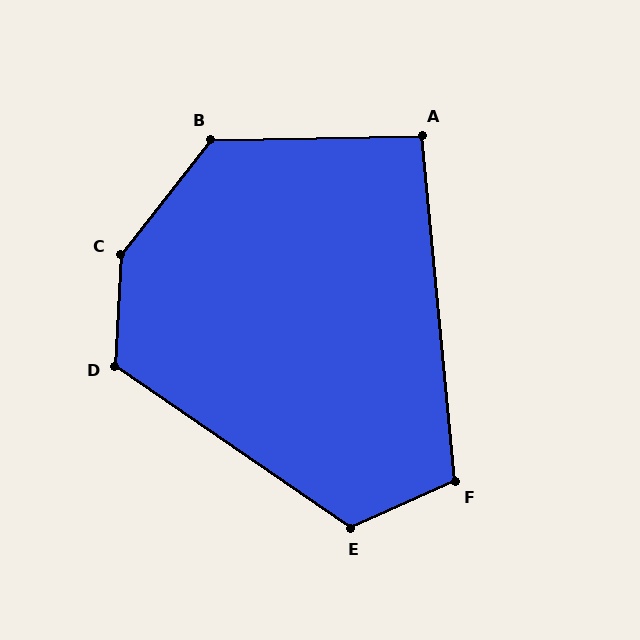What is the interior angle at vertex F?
Approximately 109 degrees (obtuse).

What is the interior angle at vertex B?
Approximately 130 degrees (obtuse).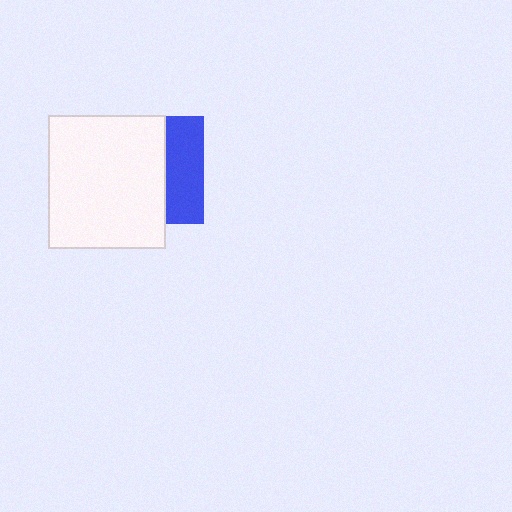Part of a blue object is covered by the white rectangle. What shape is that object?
It is a square.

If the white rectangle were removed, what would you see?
You would see the complete blue square.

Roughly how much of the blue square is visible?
A small part of it is visible (roughly 35%).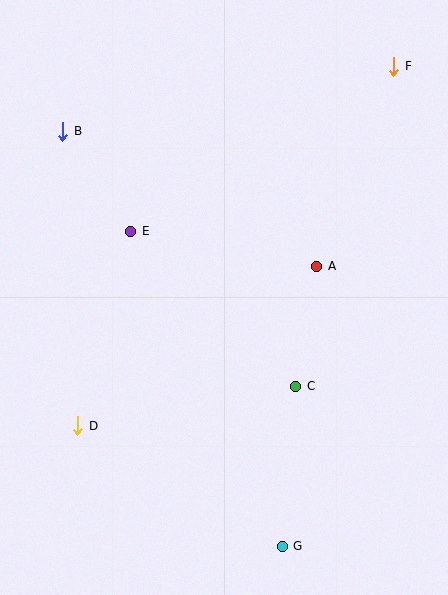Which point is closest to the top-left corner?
Point B is closest to the top-left corner.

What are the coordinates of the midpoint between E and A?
The midpoint between E and A is at (224, 249).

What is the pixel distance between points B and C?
The distance between B and C is 345 pixels.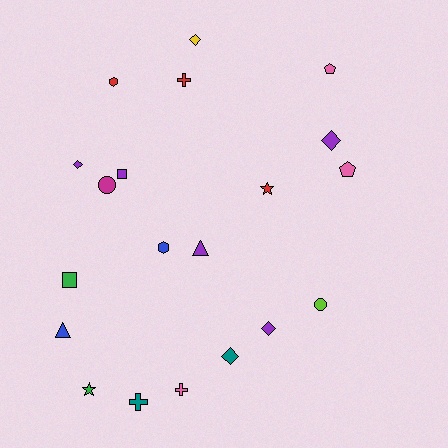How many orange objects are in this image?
There are no orange objects.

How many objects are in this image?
There are 20 objects.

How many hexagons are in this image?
There are 2 hexagons.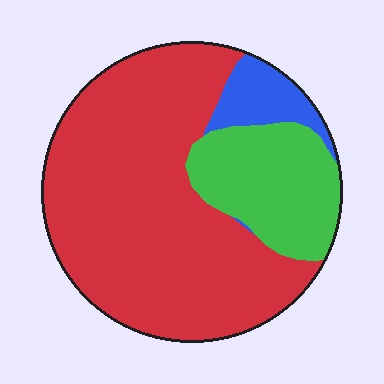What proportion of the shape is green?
Green covers about 20% of the shape.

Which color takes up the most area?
Red, at roughly 70%.